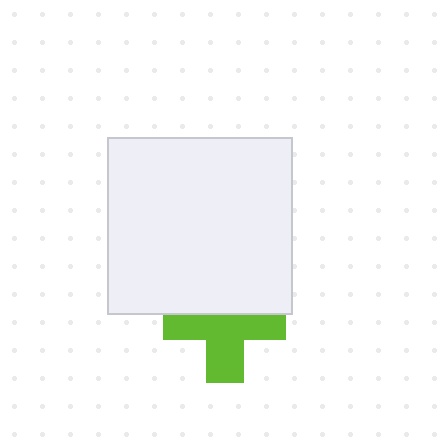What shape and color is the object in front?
The object in front is a white rectangle.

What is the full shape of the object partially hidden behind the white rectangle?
The partially hidden object is a lime cross.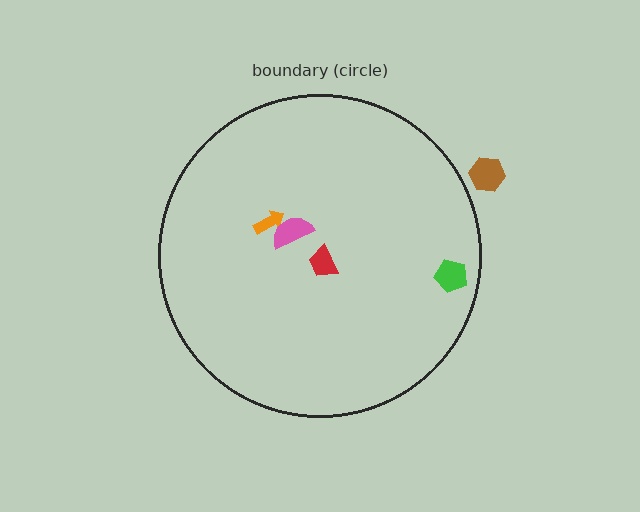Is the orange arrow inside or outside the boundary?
Inside.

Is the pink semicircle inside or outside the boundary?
Inside.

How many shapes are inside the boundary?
4 inside, 1 outside.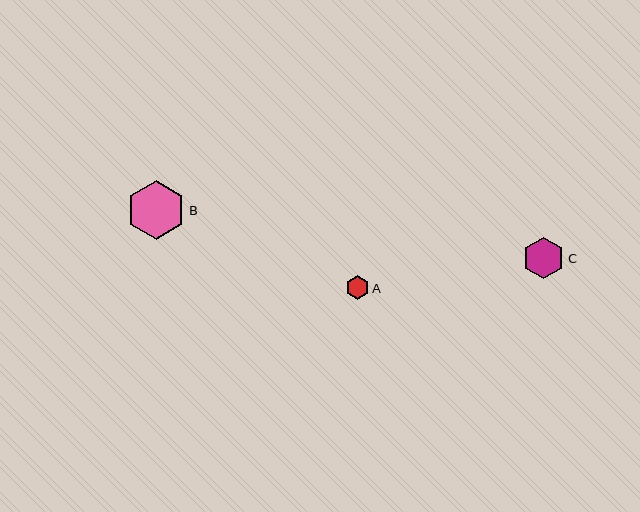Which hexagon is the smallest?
Hexagon A is the smallest with a size of approximately 24 pixels.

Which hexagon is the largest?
Hexagon B is the largest with a size of approximately 59 pixels.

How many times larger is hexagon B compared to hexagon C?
Hexagon B is approximately 1.4 times the size of hexagon C.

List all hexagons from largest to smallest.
From largest to smallest: B, C, A.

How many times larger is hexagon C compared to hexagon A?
Hexagon C is approximately 1.8 times the size of hexagon A.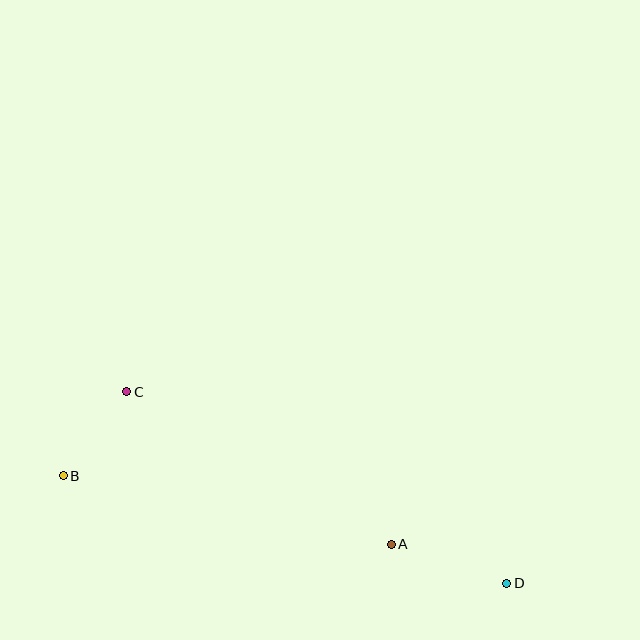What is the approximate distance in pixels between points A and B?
The distance between A and B is approximately 335 pixels.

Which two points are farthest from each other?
Points B and D are farthest from each other.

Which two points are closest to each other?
Points B and C are closest to each other.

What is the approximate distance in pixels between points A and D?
The distance between A and D is approximately 122 pixels.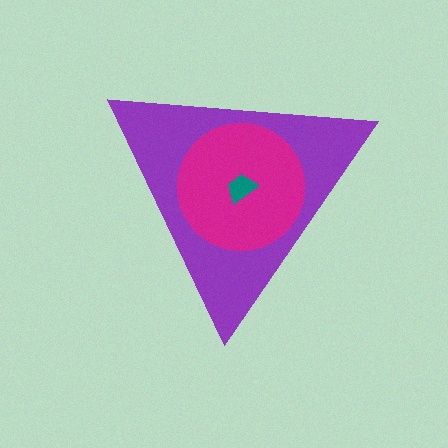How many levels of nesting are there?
3.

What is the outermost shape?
The purple triangle.